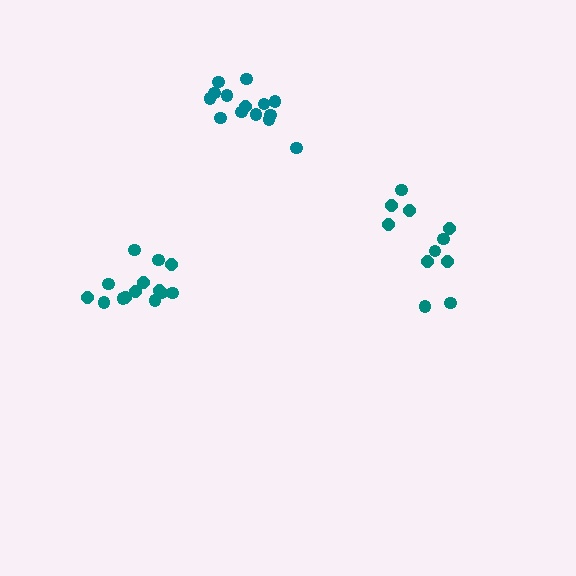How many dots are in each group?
Group 1: 14 dots, Group 2: 14 dots, Group 3: 11 dots (39 total).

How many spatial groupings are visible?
There are 3 spatial groupings.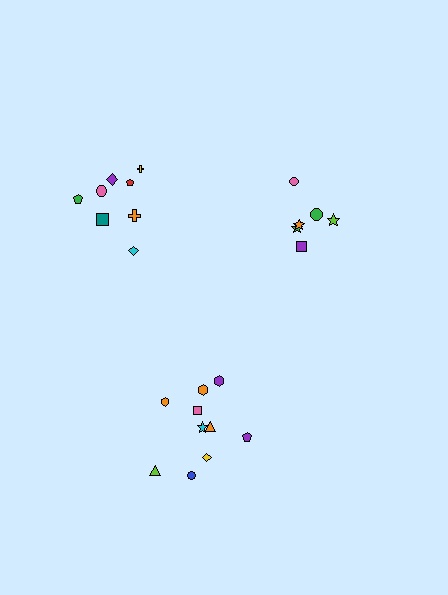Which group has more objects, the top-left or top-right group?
The top-left group.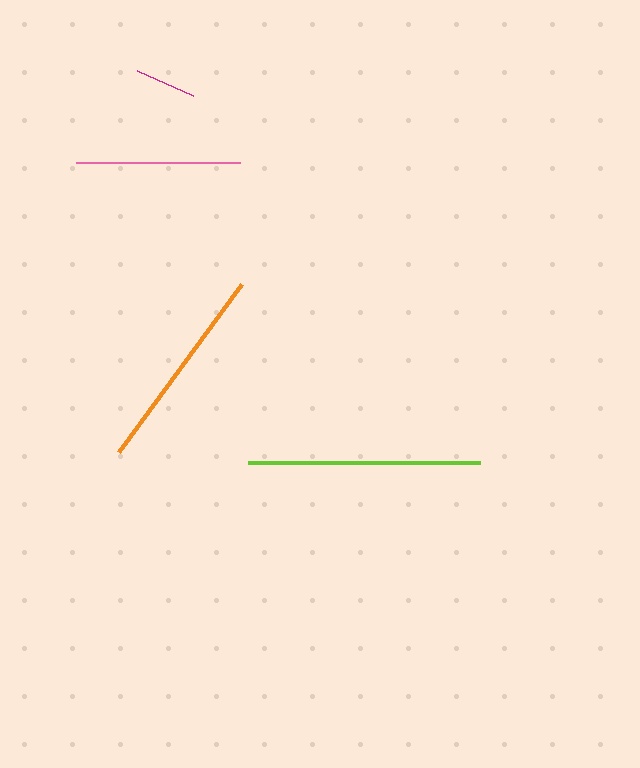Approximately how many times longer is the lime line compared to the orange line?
The lime line is approximately 1.1 times the length of the orange line.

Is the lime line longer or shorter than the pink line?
The lime line is longer than the pink line.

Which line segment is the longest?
The lime line is the longest at approximately 231 pixels.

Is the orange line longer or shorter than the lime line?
The lime line is longer than the orange line.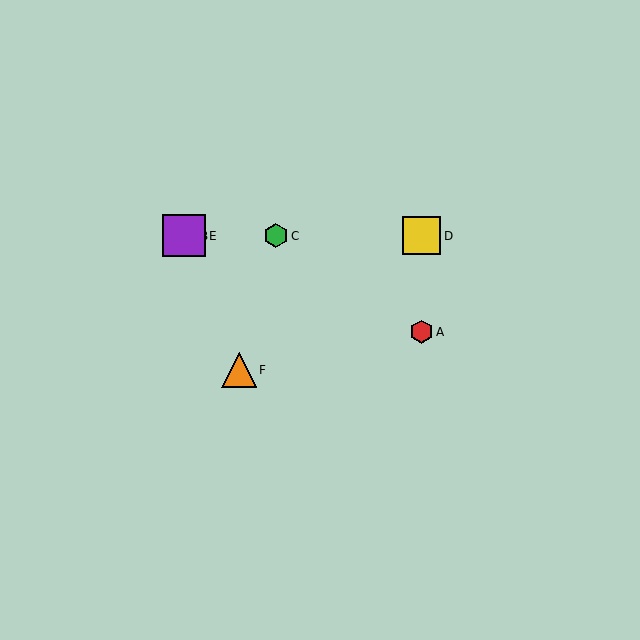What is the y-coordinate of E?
Object E is at y≈236.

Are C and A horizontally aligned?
No, C is at y≈236 and A is at y≈332.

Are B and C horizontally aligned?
Yes, both are at y≈236.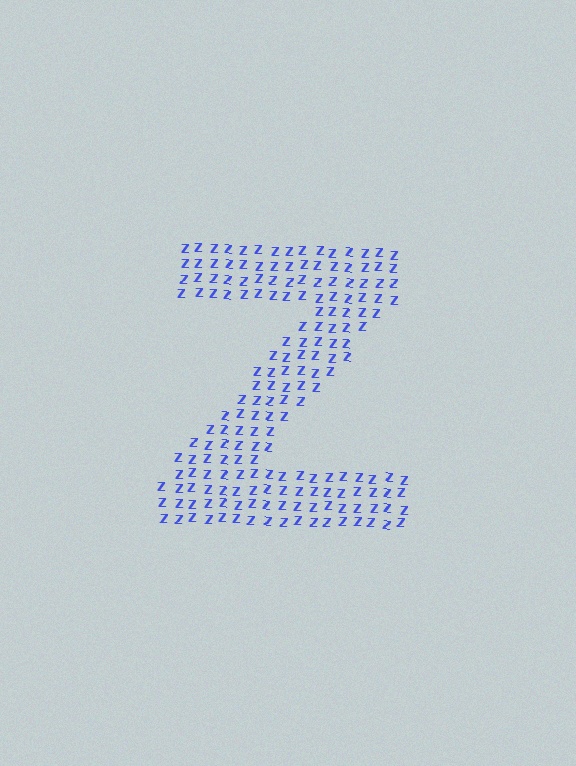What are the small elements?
The small elements are letter Z's.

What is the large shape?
The large shape is the letter Z.